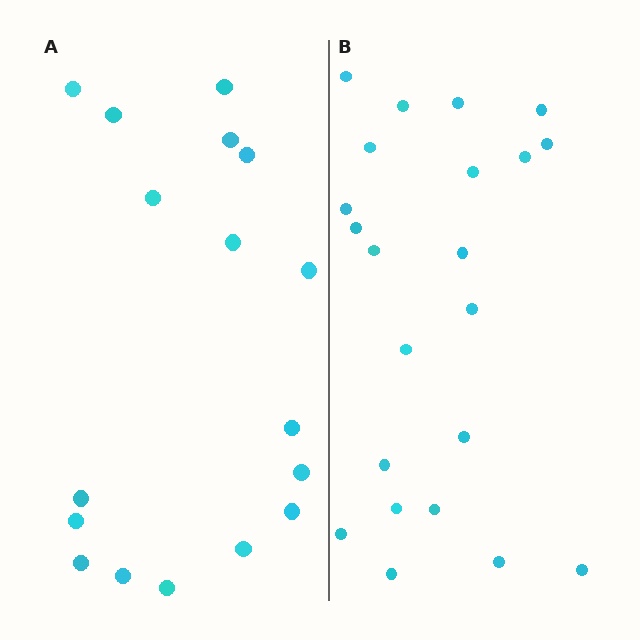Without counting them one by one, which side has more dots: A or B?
Region B (the right region) has more dots.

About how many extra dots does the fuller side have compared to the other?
Region B has about 5 more dots than region A.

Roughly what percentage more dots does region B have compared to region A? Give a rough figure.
About 30% more.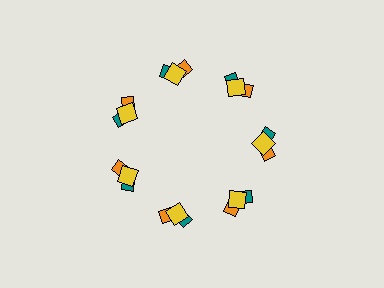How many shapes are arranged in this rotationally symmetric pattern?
There are 21 shapes, arranged in 7 groups of 3.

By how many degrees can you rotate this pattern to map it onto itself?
The pattern maps onto itself every 51 degrees of rotation.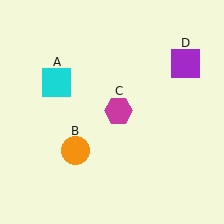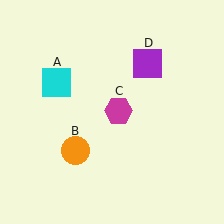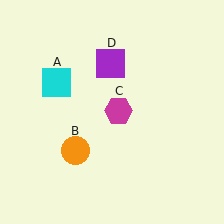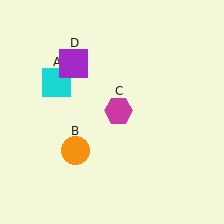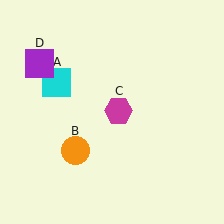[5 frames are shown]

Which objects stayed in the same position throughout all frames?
Cyan square (object A) and orange circle (object B) and magenta hexagon (object C) remained stationary.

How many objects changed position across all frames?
1 object changed position: purple square (object D).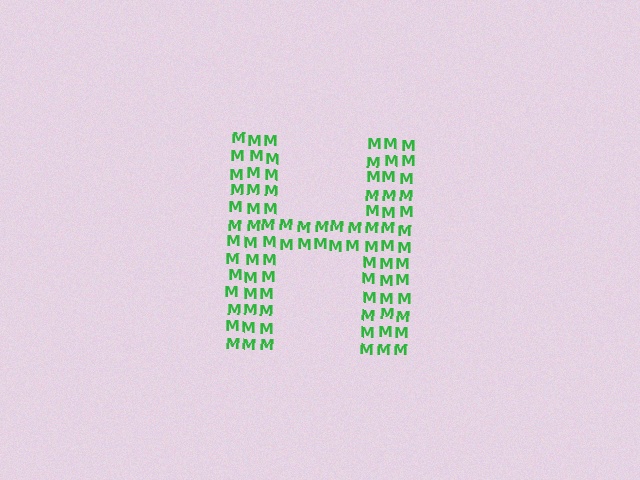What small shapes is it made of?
It is made of small letter M's.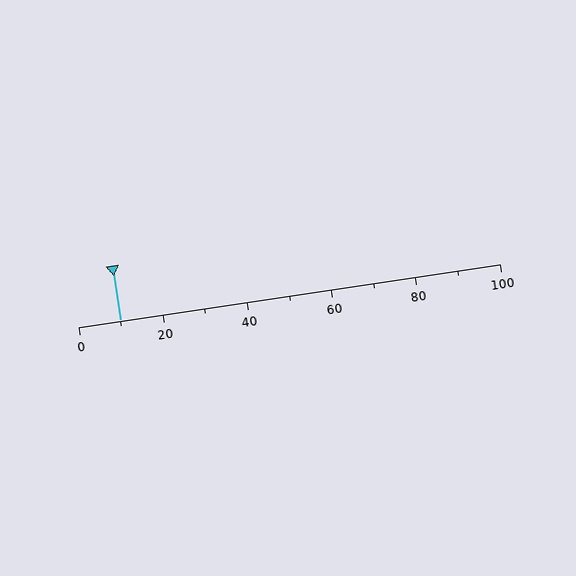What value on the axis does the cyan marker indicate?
The marker indicates approximately 10.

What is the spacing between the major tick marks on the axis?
The major ticks are spaced 20 apart.